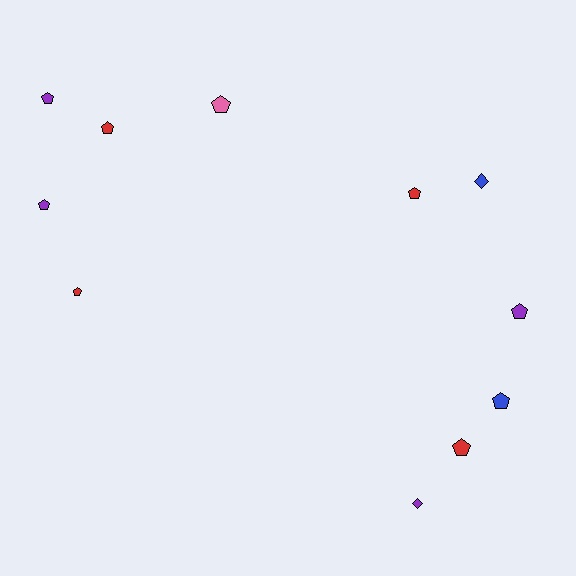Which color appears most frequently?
Red, with 4 objects.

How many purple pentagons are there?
There are 3 purple pentagons.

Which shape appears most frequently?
Pentagon, with 9 objects.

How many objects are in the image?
There are 11 objects.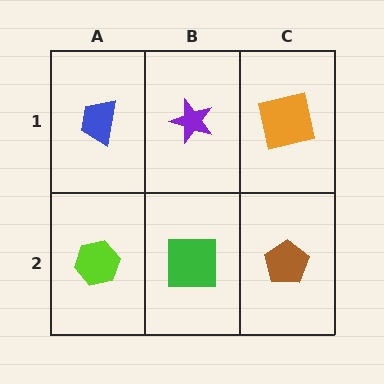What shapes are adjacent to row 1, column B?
A green square (row 2, column B), a blue trapezoid (row 1, column A), an orange square (row 1, column C).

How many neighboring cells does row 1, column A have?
2.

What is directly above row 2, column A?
A blue trapezoid.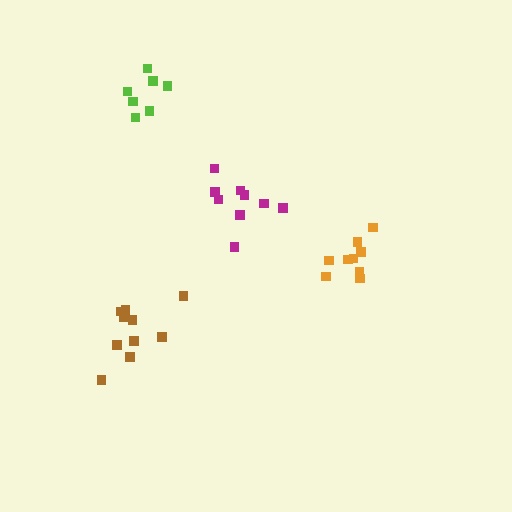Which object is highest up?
The lime cluster is topmost.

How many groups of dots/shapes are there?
There are 4 groups.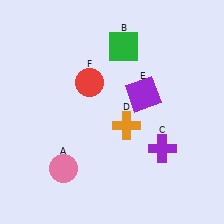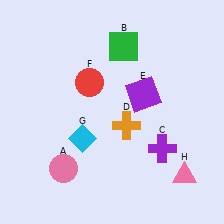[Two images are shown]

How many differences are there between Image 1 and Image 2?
There are 2 differences between the two images.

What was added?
A cyan diamond (G), a pink triangle (H) were added in Image 2.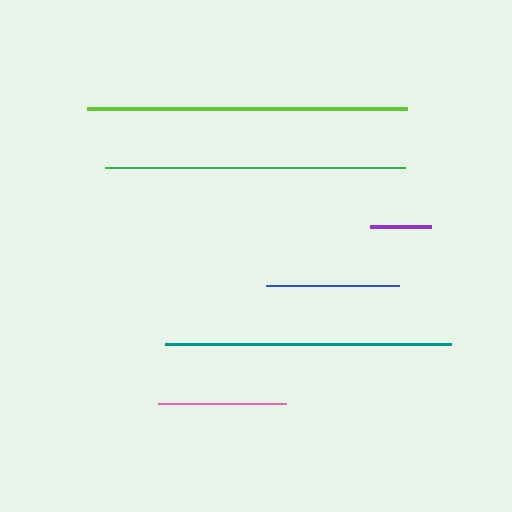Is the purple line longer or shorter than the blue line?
The blue line is longer than the purple line.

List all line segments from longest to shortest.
From longest to shortest: lime, green, teal, blue, pink, purple.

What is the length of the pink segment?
The pink segment is approximately 128 pixels long.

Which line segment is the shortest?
The purple line is the shortest at approximately 61 pixels.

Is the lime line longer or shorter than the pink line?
The lime line is longer than the pink line.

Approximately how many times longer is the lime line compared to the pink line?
The lime line is approximately 2.5 times the length of the pink line.